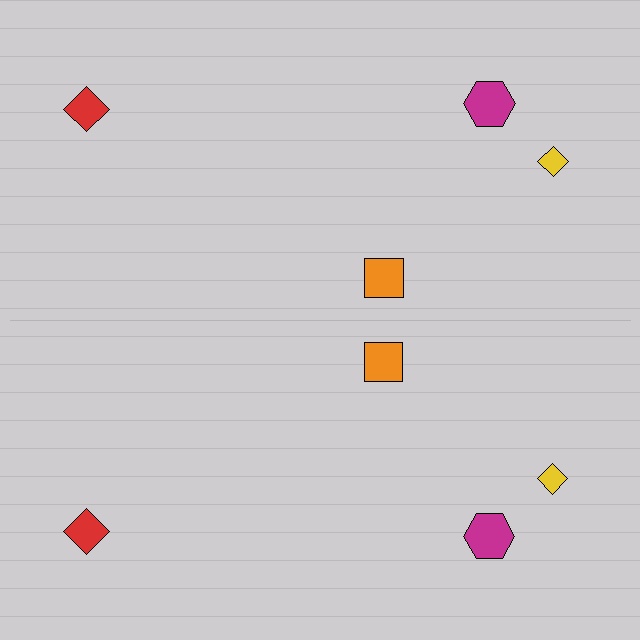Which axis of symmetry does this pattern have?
The pattern has a horizontal axis of symmetry running through the center of the image.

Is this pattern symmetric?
Yes, this pattern has bilateral (reflection) symmetry.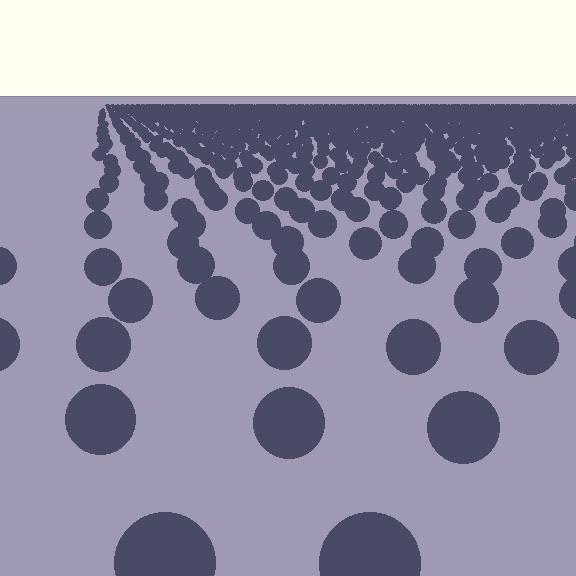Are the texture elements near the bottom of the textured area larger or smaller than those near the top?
Larger. Near the bottom, elements are closer to the viewer and appear at a bigger on-screen size.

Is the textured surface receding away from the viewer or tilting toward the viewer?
The surface is receding away from the viewer. Texture elements get smaller and denser toward the top.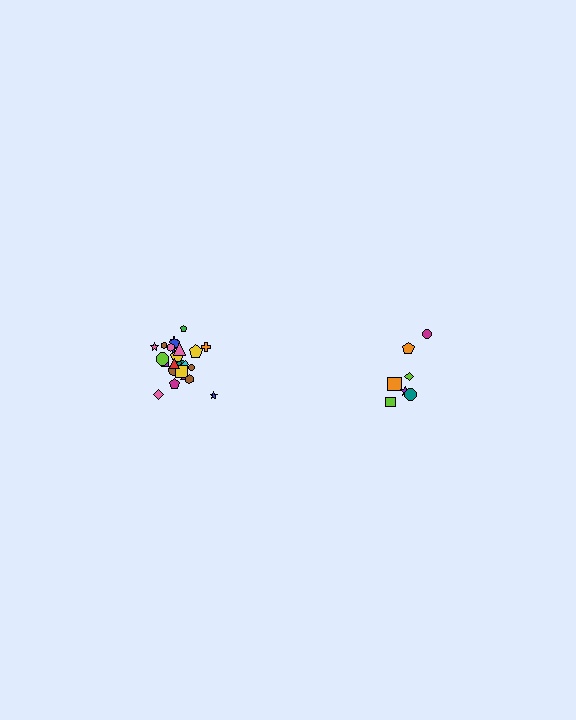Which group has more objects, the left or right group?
The left group.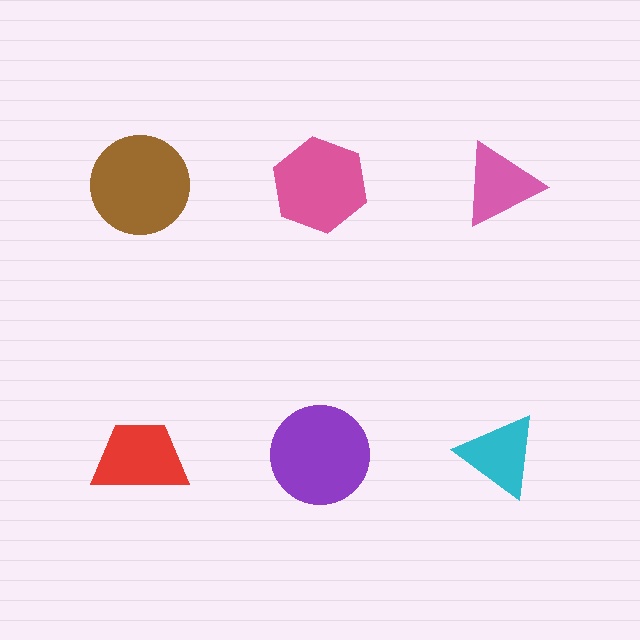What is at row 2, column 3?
A cyan triangle.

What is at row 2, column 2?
A purple circle.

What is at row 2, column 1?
A red trapezoid.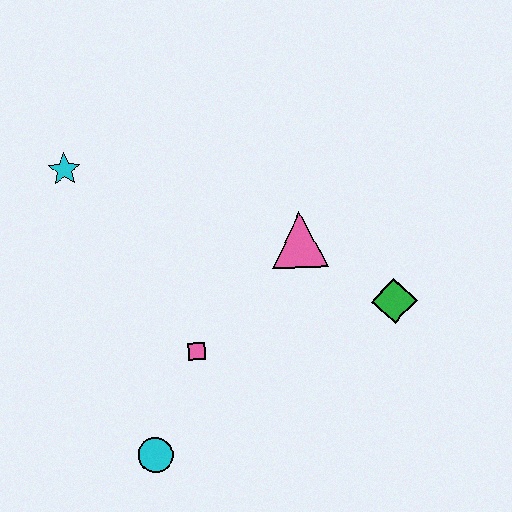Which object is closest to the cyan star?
The pink square is closest to the cyan star.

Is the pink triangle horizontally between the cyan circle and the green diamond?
Yes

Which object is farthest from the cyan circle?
The cyan star is farthest from the cyan circle.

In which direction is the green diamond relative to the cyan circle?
The green diamond is to the right of the cyan circle.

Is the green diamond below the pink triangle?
Yes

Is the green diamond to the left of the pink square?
No